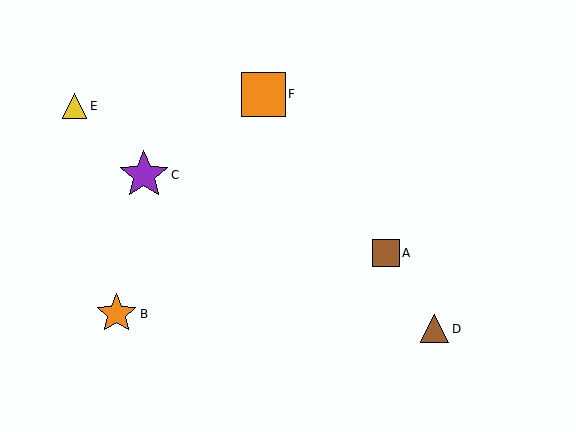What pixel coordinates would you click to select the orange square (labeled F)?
Click at (263, 94) to select the orange square F.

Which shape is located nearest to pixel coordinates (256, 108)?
The orange square (labeled F) at (263, 94) is nearest to that location.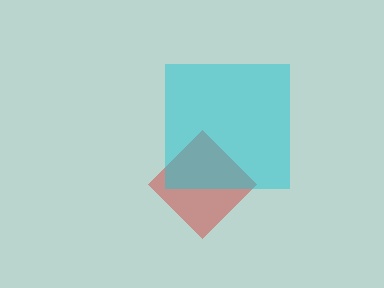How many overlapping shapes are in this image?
There are 2 overlapping shapes in the image.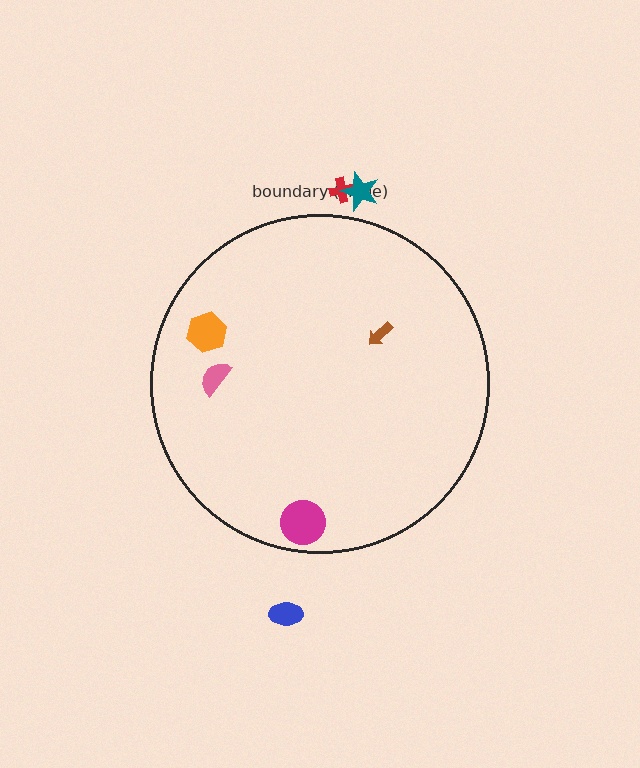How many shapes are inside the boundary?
4 inside, 3 outside.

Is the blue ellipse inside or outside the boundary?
Outside.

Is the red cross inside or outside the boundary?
Outside.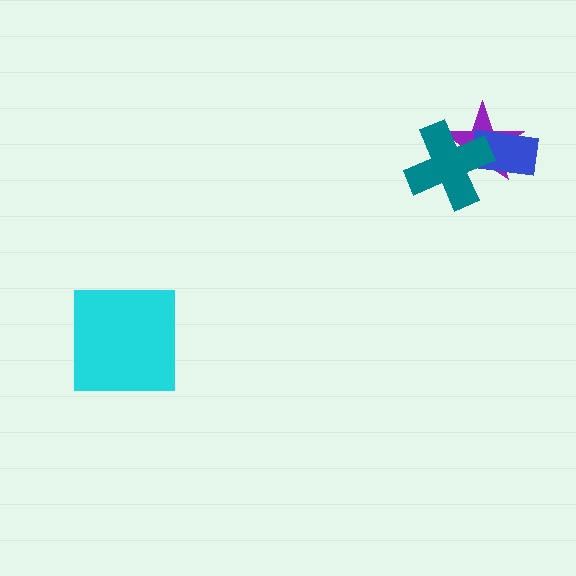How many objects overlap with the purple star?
2 objects overlap with the purple star.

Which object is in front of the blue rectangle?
The teal cross is in front of the blue rectangle.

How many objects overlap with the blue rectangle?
2 objects overlap with the blue rectangle.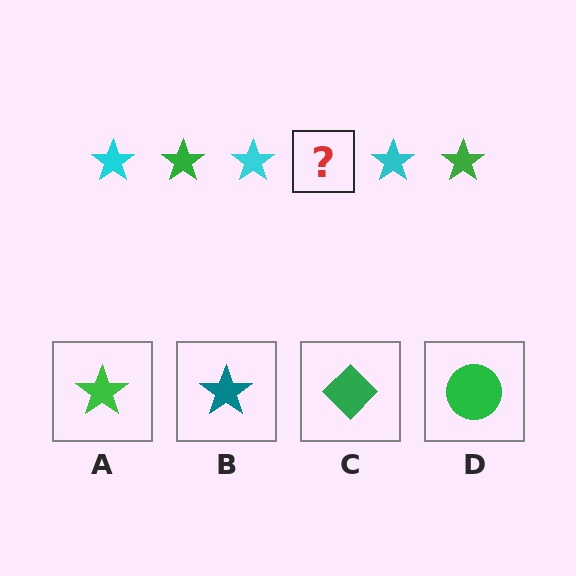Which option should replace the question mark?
Option A.